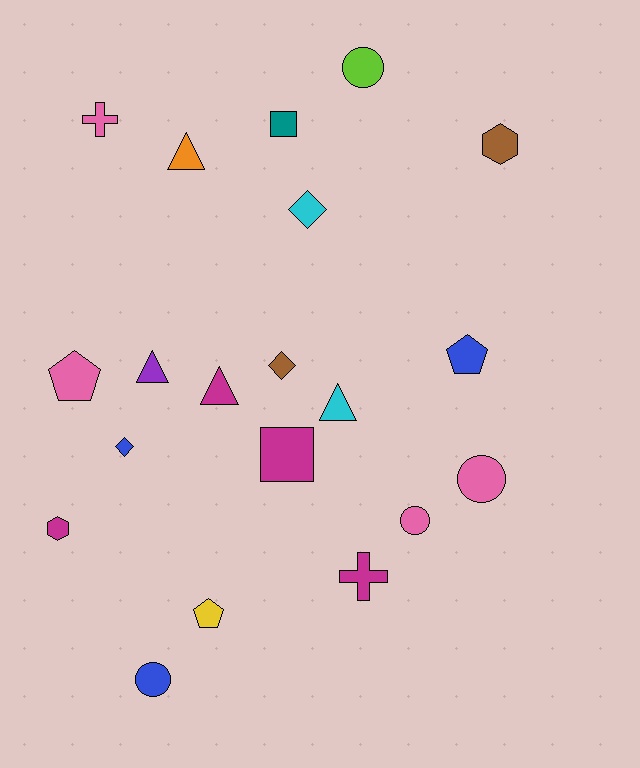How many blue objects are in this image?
There are 3 blue objects.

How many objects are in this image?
There are 20 objects.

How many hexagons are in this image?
There are 2 hexagons.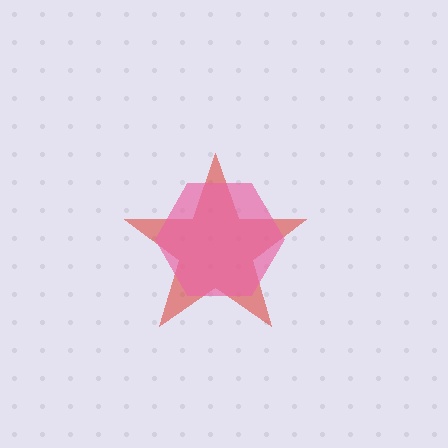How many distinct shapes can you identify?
There are 2 distinct shapes: a red star, a pink hexagon.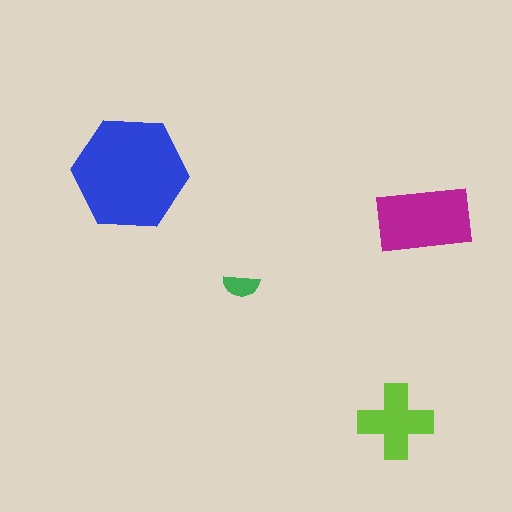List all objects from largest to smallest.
The blue hexagon, the magenta rectangle, the lime cross, the green semicircle.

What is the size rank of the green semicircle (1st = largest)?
4th.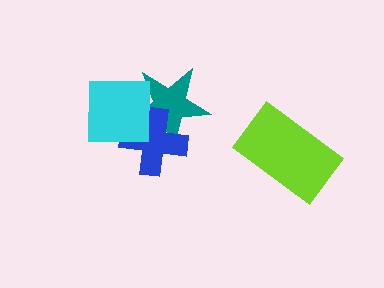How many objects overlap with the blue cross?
2 objects overlap with the blue cross.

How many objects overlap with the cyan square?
2 objects overlap with the cyan square.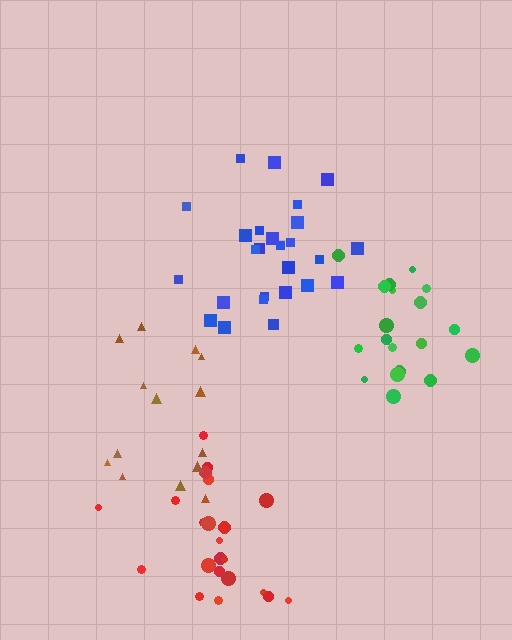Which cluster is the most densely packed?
Red.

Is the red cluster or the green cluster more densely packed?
Red.